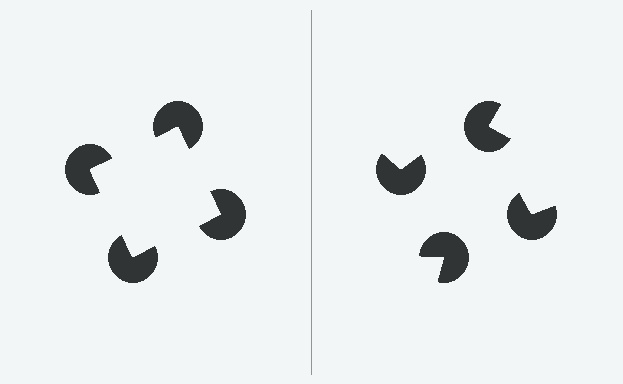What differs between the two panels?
The pac-man discs are positioned identically on both sides; only the wedge orientations differ. On the left they align to a square; on the right they are misaligned.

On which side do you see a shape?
An illusory square appears on the left side. On the right side the wedge cuts are rotated, so no coherent shape forms.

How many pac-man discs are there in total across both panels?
8 — 4 on each side.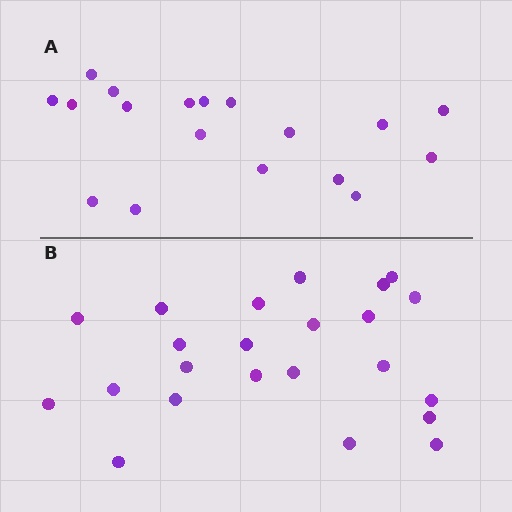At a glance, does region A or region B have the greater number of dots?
Region B (the bottom region) has more dots.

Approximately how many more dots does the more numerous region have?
Region B has about 5 more dots than region A.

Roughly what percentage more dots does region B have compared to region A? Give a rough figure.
About 30% more.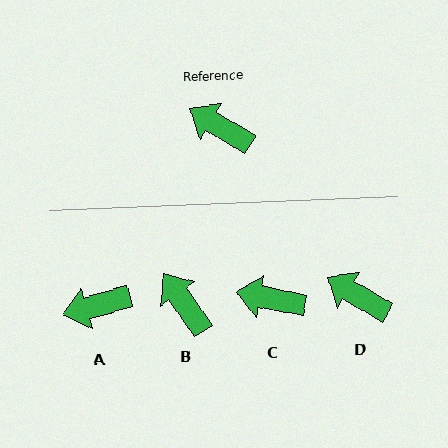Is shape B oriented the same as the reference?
No, it is off by about 24 degrees.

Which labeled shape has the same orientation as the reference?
D.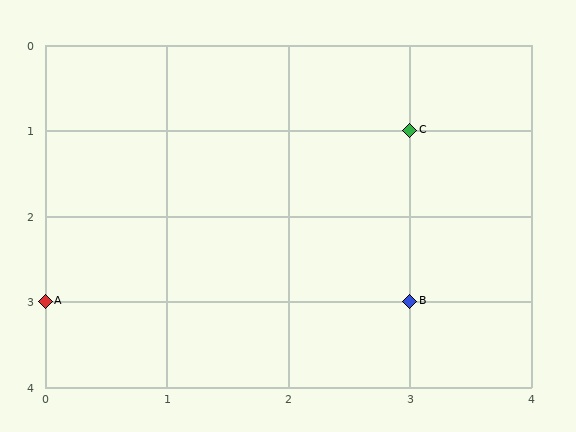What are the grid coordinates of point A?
Point A is at grid coordinates (0, 3).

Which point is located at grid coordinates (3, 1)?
Point C is at (3, 1).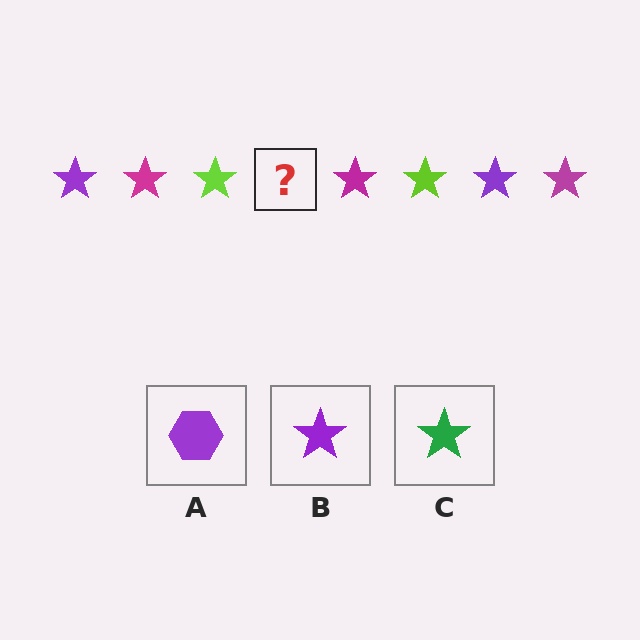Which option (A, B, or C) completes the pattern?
B.